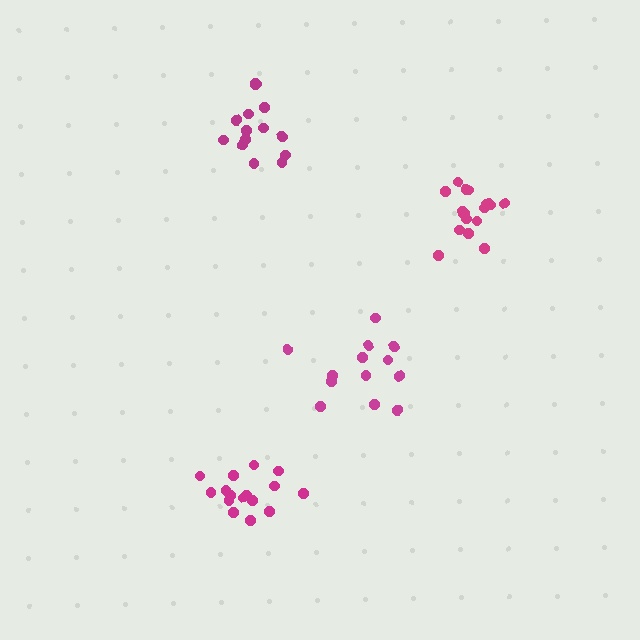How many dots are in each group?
Group 1: 16 dots, Group 2: 13 dots, Group 3: 14 dots, Group 4: 18 dots (61 total).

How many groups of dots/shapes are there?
There are 4 groups.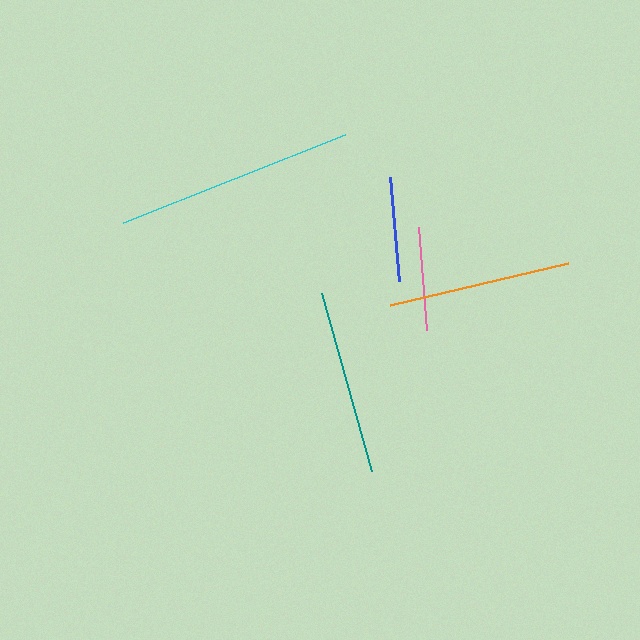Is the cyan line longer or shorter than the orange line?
The cyan line is longer than the orange line.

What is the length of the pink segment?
The pink segment is approximately 103 pixels long.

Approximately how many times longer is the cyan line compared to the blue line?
The cyan line is approximately 2.3 times the length of the blue line.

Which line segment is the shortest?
The pink line is the shortest at approximately 103 pixels.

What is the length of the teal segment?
The teal segment is approximately 186 pixels long.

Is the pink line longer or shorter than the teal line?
The teal line is longer than the pink line.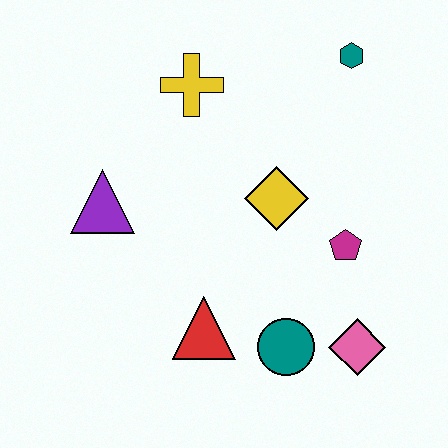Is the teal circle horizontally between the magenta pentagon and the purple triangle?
Yes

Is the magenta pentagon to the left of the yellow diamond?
No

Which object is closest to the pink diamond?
The teal circle is closest to the pink diamond.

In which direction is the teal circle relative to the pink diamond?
The teal circle is to the left of the pink diamond.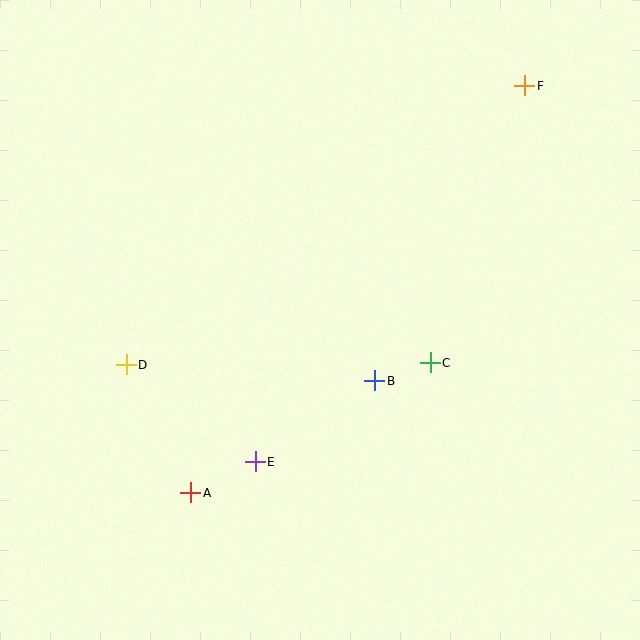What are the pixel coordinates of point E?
Point E is at (255, 462).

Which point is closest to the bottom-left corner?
Point A is closest to the bottom-left corner.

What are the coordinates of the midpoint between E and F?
The midpoint between E and F is at (390, 274).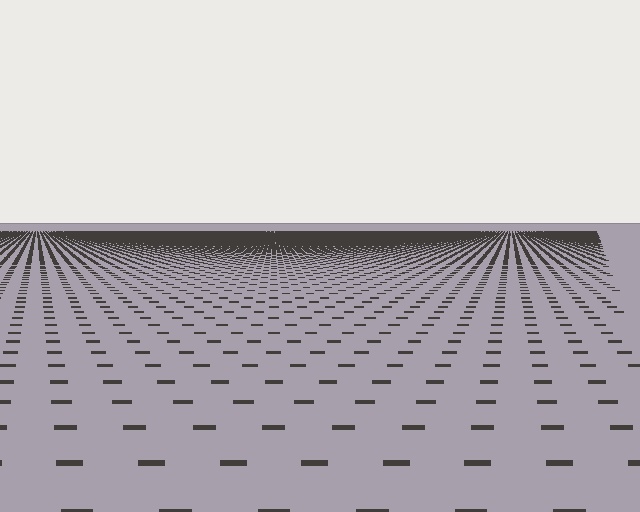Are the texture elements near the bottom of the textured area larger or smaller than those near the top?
Larger. Near the bottom, elements are closer to the viewer and appear at a bigger on-screen size.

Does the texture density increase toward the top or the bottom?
Density increases toward the top.